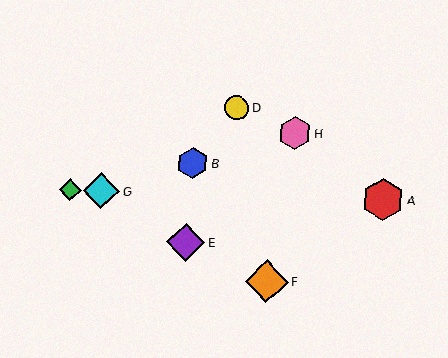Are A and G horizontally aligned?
Yes, both are at y≈199.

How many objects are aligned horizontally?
3 objects (A, C, G) are aligned horizontally.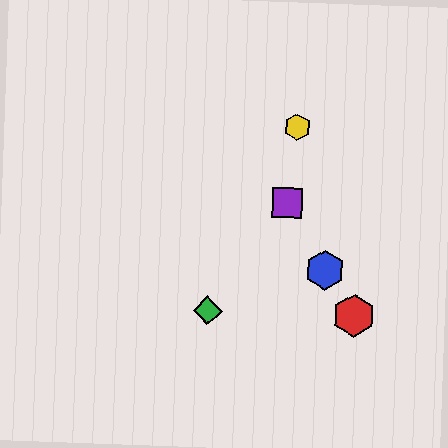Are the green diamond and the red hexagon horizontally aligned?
Yes, both are at y≈310.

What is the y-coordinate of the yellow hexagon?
The yellow hexagon is at y≈127.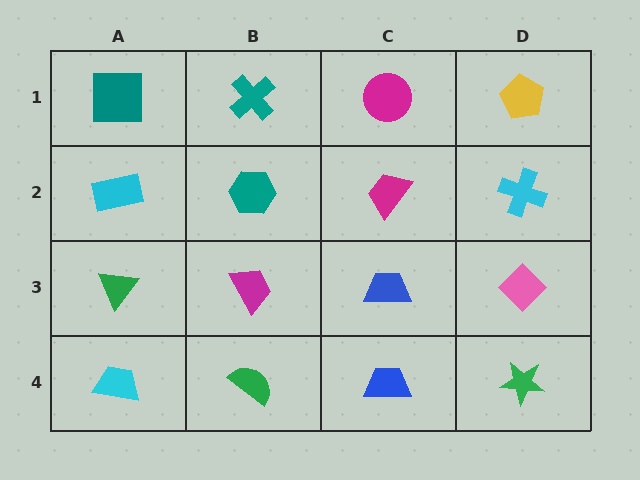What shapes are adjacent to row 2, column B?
A teal cross (row 1, column B), a magenta trapezoid (row 3, column B), a cyan rectangle (row 2, column A), a magenta trapezoid (row 2, column C).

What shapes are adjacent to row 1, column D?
A cyan cross (row 2, column D), a magenta circle (row 1, column C).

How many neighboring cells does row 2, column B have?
4.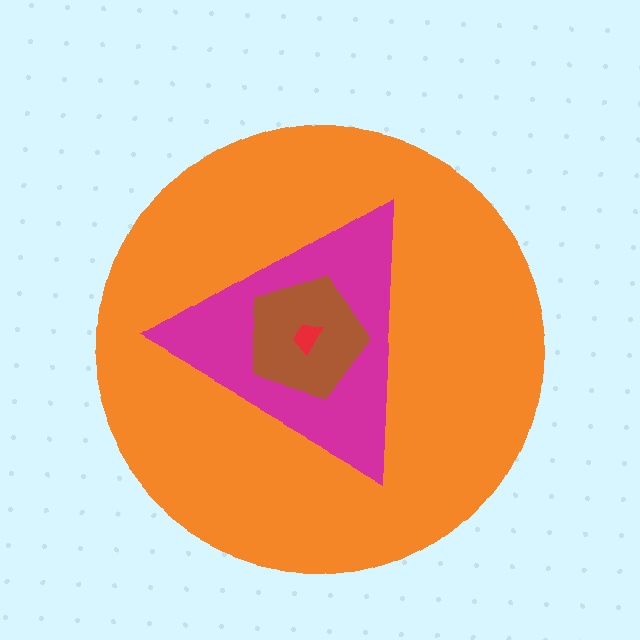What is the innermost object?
The red trapezoid.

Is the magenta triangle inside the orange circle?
Yes.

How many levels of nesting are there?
4.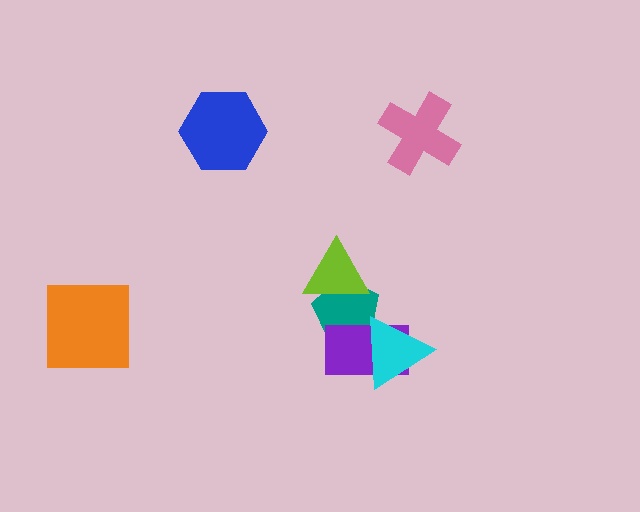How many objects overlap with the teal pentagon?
3 objects overlap with the teal pentagon.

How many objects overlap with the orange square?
0 objects overlap with the orange square.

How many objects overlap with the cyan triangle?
2 objects overlap with the cyan triangle.